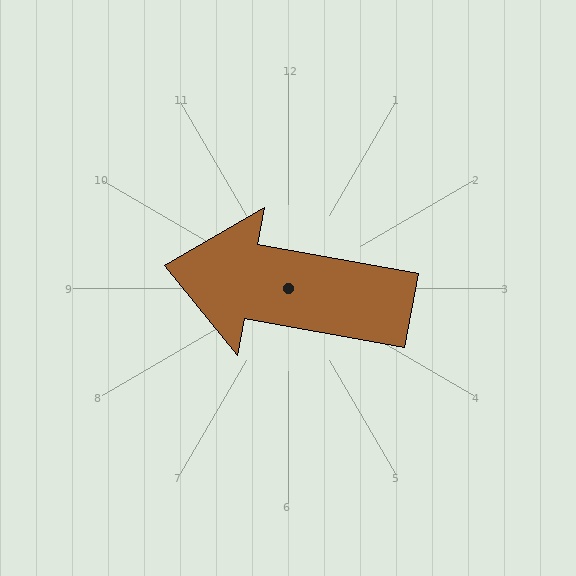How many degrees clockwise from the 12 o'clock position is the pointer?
Approximately 280 degrees.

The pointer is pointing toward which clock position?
Roughly 9 o'clock.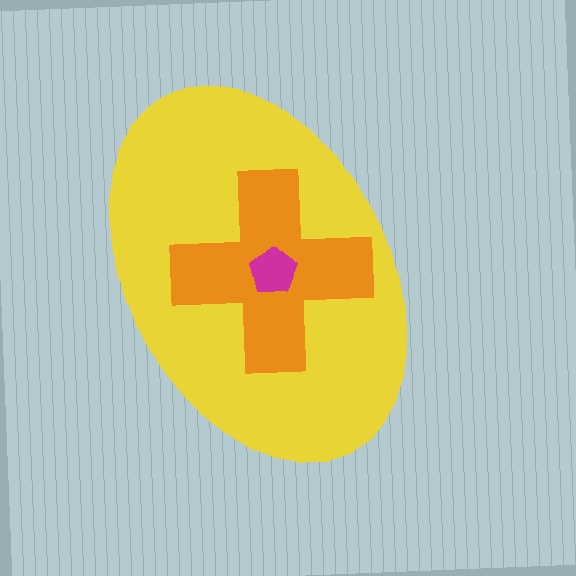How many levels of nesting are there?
3.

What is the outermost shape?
The yellow ellipse.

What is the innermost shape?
The magenta pentagon.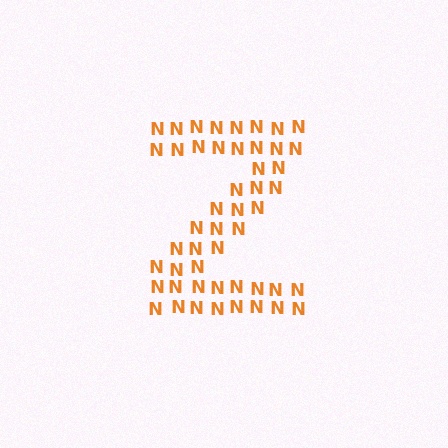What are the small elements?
The small elements are letter N's.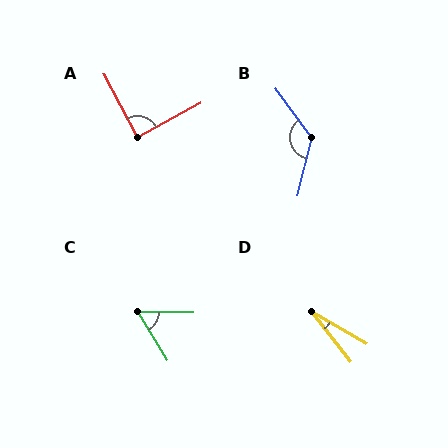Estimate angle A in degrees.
Approximately 89 degrees.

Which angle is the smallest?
D, at approximately 21 degrees.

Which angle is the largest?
B, at approximately 130 degrees.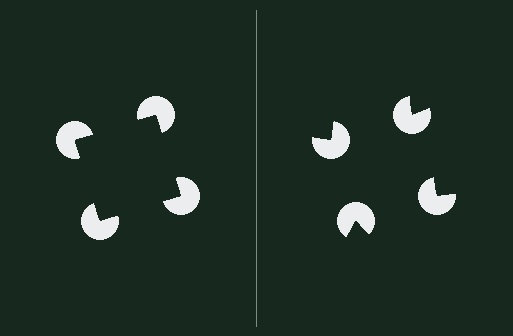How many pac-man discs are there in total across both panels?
8 — 4 on each side.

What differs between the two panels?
The pac-man discs are positioned identically on both sides; only the wedge orientations differ. On the left they align to a square; on the right they are misaligned.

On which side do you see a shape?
An illusory square appears on the left side. On the right side the wedge cuts are rotated, so no coherent shape forms.